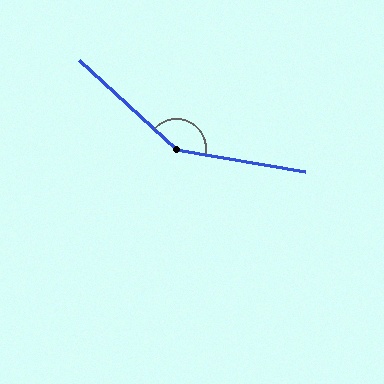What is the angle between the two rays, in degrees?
Approximately 147 degrees.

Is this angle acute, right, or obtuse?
It is obtuse.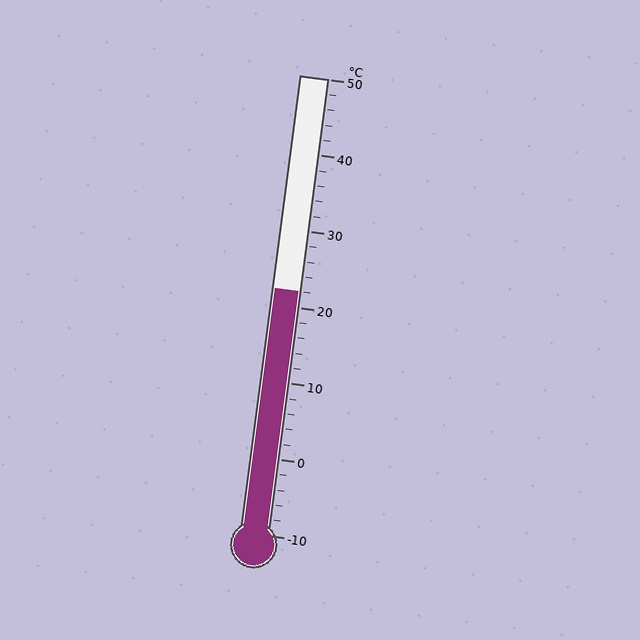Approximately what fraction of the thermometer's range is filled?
The thermometer is filled to approximately 55% of its range.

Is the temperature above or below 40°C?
The temperature is below 40°C.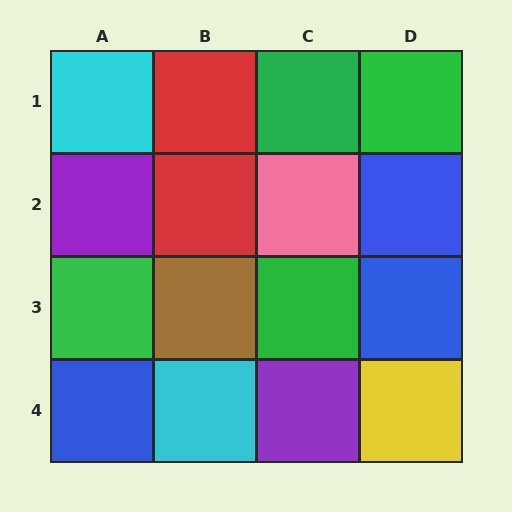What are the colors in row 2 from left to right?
Purple, red, pink, blue.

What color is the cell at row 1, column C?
Green.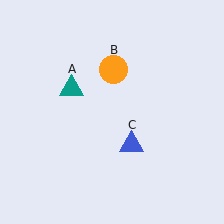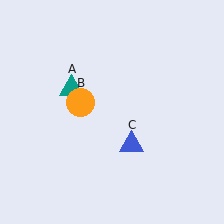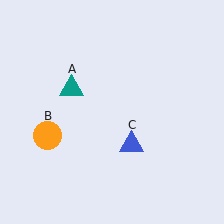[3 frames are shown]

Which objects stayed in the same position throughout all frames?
Teal triangle (object A) and blue triangle (object C) remained stationary.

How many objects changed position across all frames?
1 object changed position: orange circle (object B).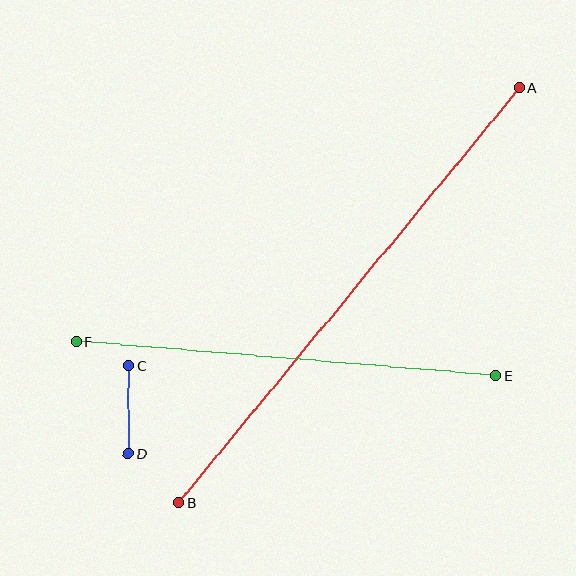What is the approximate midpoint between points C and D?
The midpoint is at approximately (128, 409) pixels.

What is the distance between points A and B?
The distance is approximately 537 pixels.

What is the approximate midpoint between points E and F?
The midpoint is at approximately (286, 359) pixels.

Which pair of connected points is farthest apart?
Points A and B are farthest apart.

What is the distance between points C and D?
The distance is approximately 88 pixels.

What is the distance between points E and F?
The distance is approximately 420 pixels.